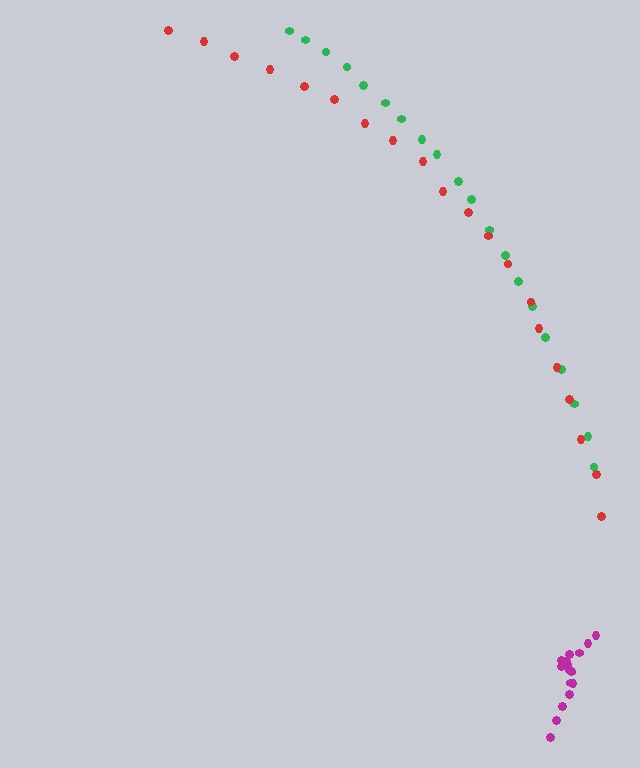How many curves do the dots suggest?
There are 3 distinct paths.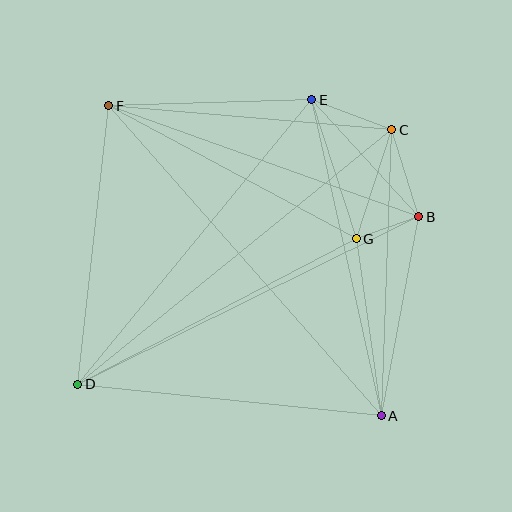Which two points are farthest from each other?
Points A and F are farthest from each other.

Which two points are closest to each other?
Points B and G are closest to each other.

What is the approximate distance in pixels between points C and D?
The distance between C and D is approximately 404 pixels.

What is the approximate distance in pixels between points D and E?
The distance between D and E is approximately 369 pixels.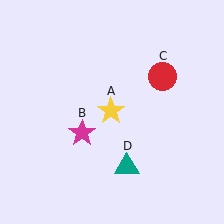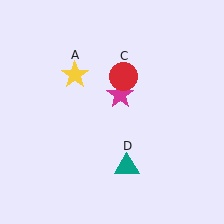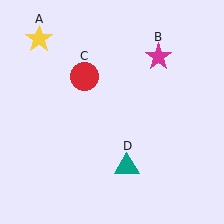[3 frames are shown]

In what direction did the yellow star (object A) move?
The yellow star (object A) moved up and to the left.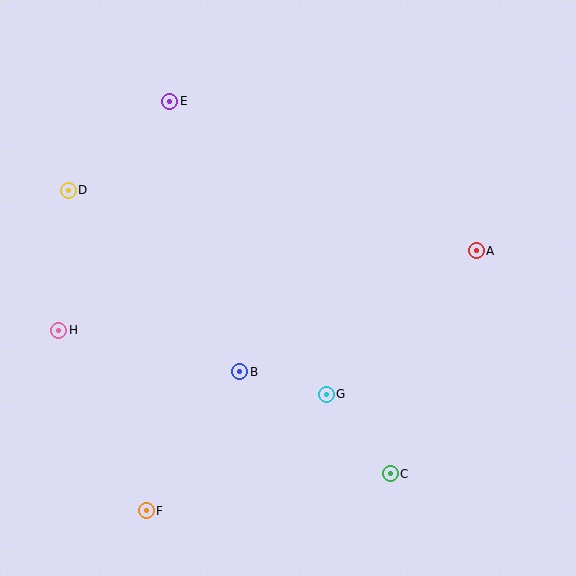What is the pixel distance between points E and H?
The distance between E and H is 255 pixels.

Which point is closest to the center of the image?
Point B at (240, 372) is closest to the center.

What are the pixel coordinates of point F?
Point F is at (146, 511).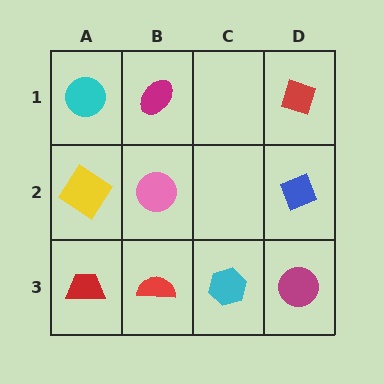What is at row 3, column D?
A magenta circle.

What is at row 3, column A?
A red trapezoid.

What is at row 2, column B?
A pink circle.